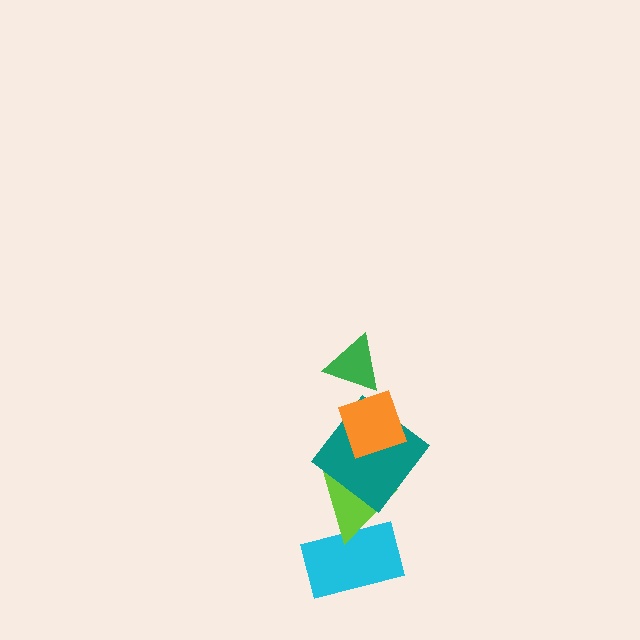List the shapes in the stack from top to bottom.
From top to bottom: the green triangle, the orange diamond, the teal diamond, the lime triangle, the cyan rectangle.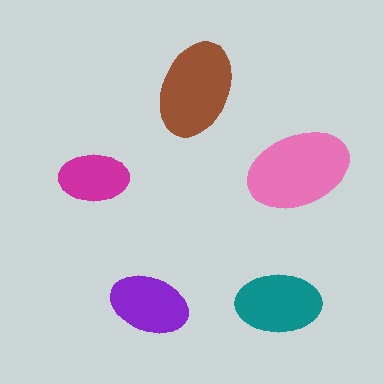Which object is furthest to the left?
The magenta ellipse is leftmost.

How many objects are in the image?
There are 5 objects in the image.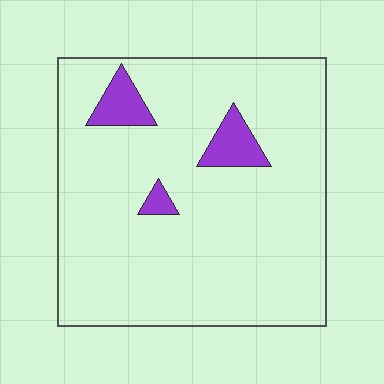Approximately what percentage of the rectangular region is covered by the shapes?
Approximately 10%.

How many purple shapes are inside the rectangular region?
3.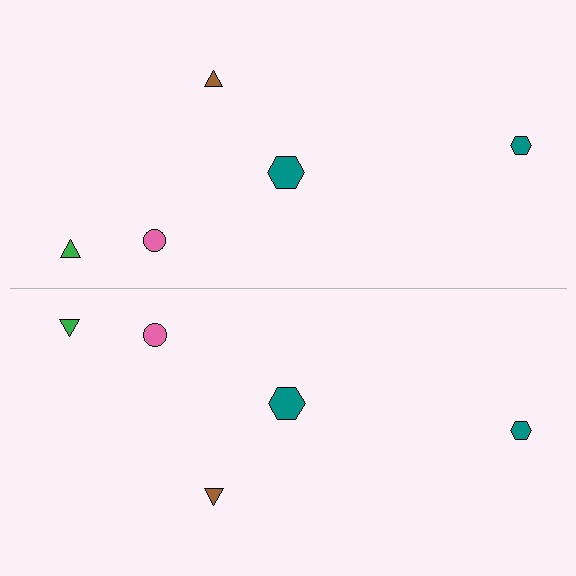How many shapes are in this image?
There are 10 shapes in this image.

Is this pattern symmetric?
Yes, this pattern has bilateral (reflection) symmetry.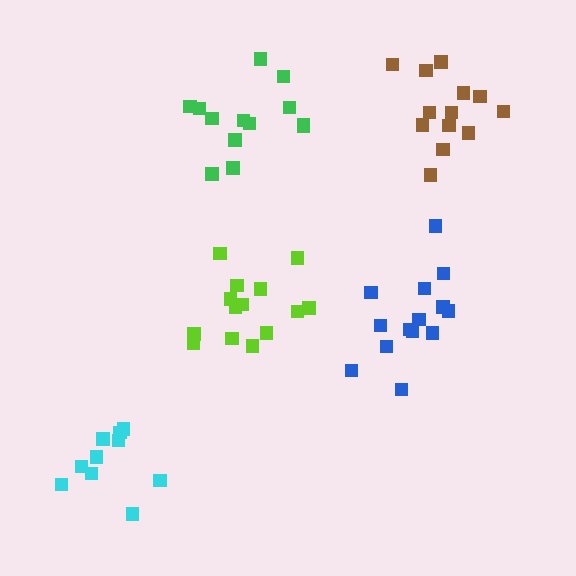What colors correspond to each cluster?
The clusters are colored: cyan, green, blue, brown, lime.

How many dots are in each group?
Group 1: 10 dots, Group 2: 13 dots, Group 3: 14 dots, Group 4: 13 dots, Group 5: 14 dots (64 total).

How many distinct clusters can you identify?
There are 5 distinct clusters.